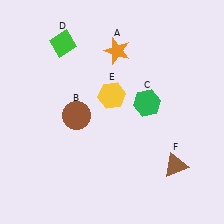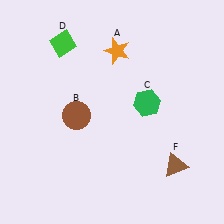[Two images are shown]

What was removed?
The yellow hexagon (E) was removed in Image 2.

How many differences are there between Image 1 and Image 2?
There is 1 difference between the two images.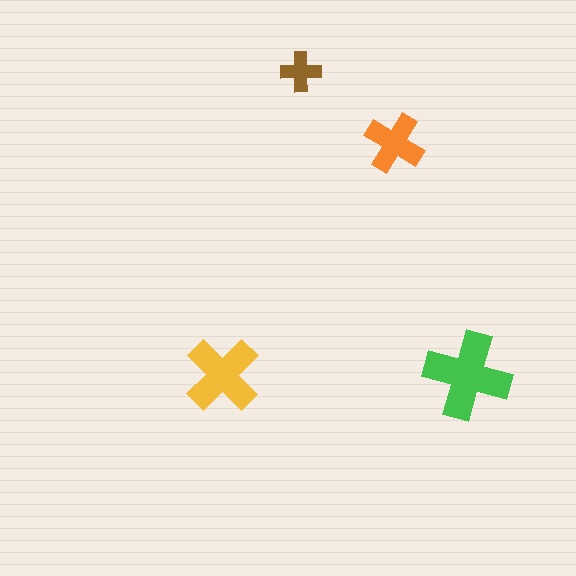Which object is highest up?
The brown cross is topmost.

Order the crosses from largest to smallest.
the green one, the yellow one, the orange one, the brown one.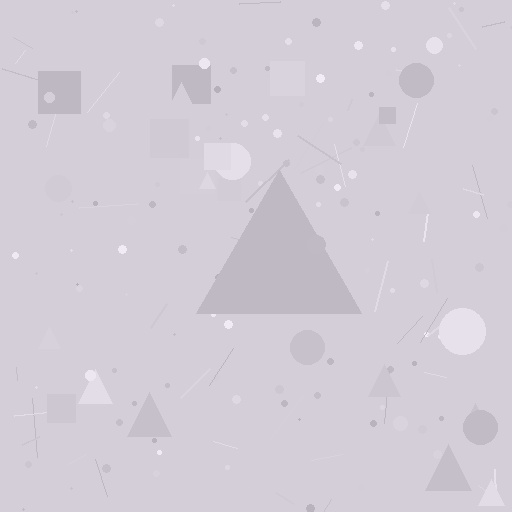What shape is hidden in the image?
A triangle is hidden in the image.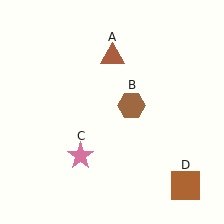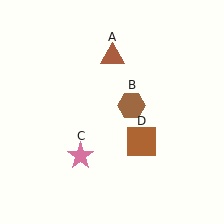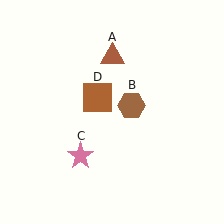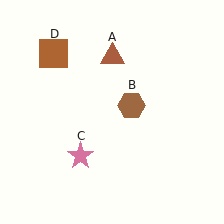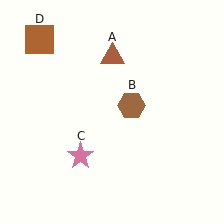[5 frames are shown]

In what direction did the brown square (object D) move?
The brown square (object D) moved up and to the left.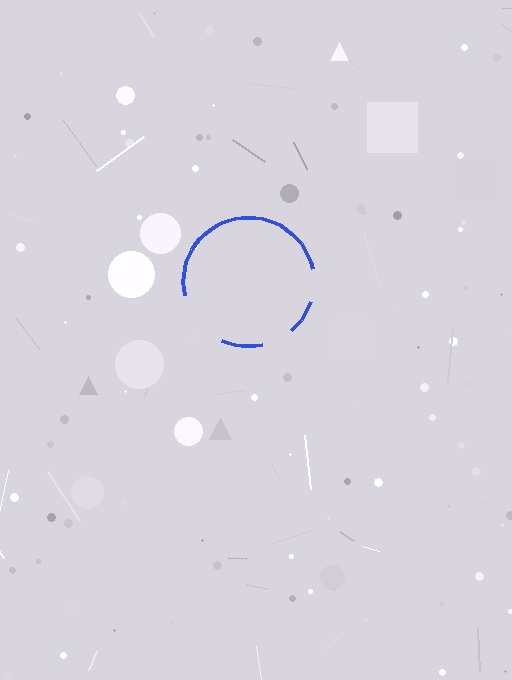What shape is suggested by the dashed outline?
The dashed outline suggests a circle.